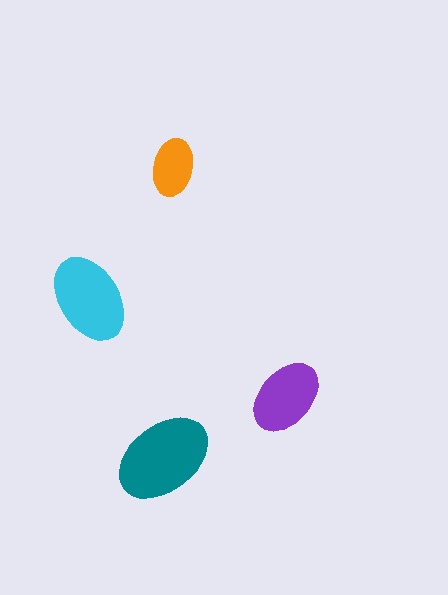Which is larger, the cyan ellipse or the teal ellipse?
The teal one.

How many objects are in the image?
There are 4 objects in the image.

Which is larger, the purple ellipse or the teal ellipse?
The teal one.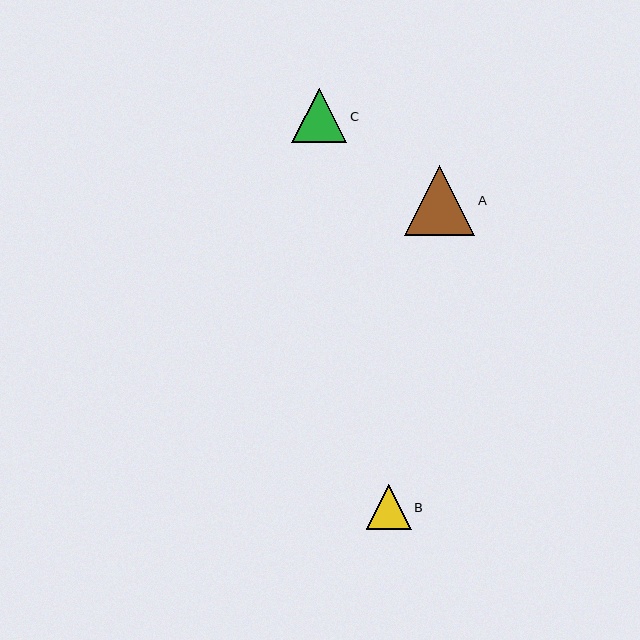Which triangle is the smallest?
Triangle B is the smallest with a size of approximately 45 pixels.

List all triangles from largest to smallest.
From largest to smallest: A, C, B.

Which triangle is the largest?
Triangle A is the largest with a size of approximately 71 pixels.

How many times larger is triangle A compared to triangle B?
Triangle A is approximately 1.6 times the size of triangle B.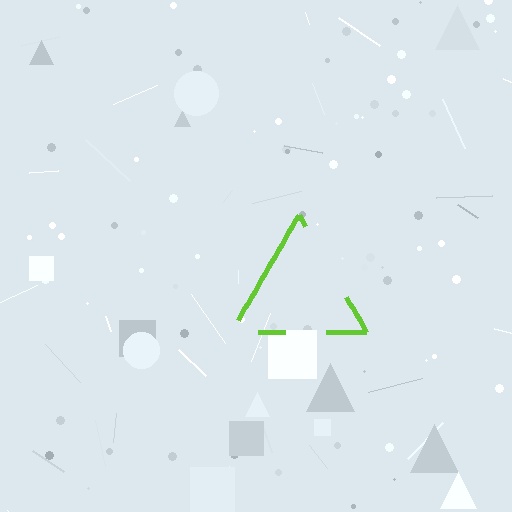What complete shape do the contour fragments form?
The contour fragments form a triangle.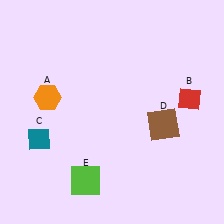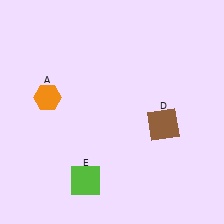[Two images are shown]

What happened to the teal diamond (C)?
The teal diamond (C) was removed in Image 2. It was in the bottom-left area of Image 1.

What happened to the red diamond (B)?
The red diamond (B) was removed in Image 2. It was in the top-right area of Image 1.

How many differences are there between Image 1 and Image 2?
There are 2 differences between the two images.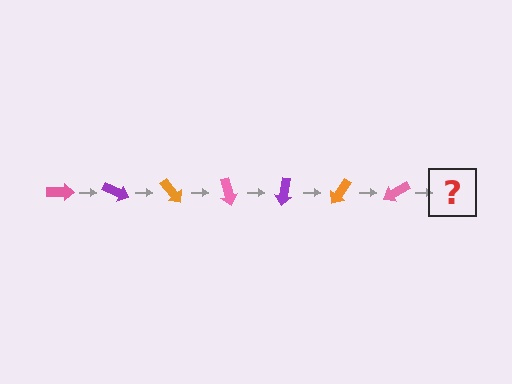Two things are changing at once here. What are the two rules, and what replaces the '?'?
The two rules are that it rotates 25 degrees each step and the color cycles through pink, purple, and orange. The '?' should be a purple arrow, rotated 175 degrees from the start.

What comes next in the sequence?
The next element should be a purple arrow, rotated 175 degrees from the start.